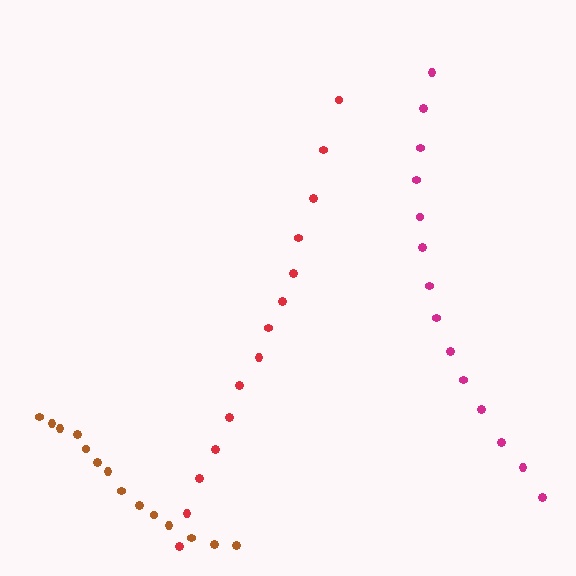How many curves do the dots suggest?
There are 3 distinct paths.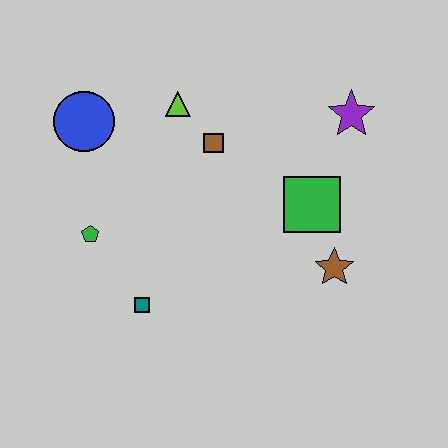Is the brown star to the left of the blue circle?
No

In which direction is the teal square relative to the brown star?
The teal square is to the left of the brown star.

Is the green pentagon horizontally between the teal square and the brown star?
No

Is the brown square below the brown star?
No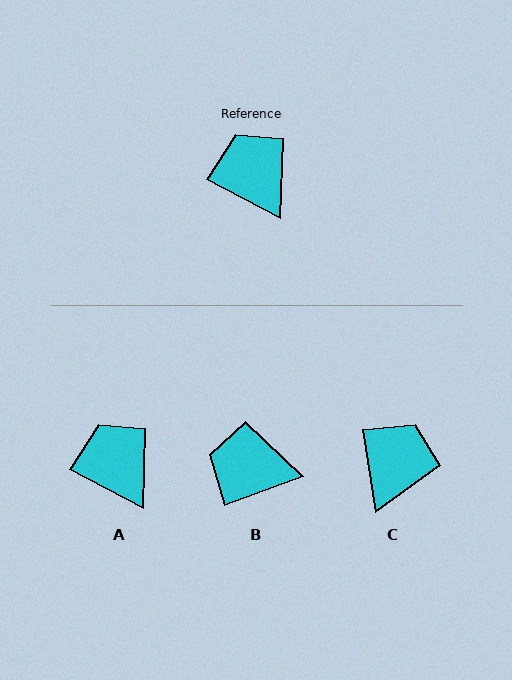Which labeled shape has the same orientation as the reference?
A.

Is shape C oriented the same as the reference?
No, it is off by about 53 degrees.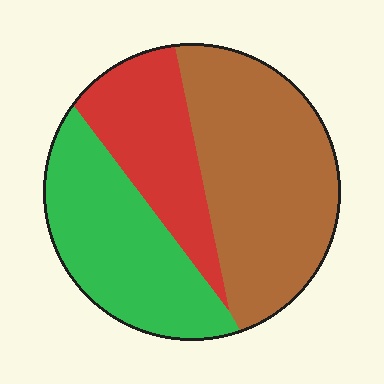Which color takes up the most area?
Brown, at roughly 45%.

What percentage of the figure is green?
Green covers about 30% of the figure.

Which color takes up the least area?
Red, at roughly 25%.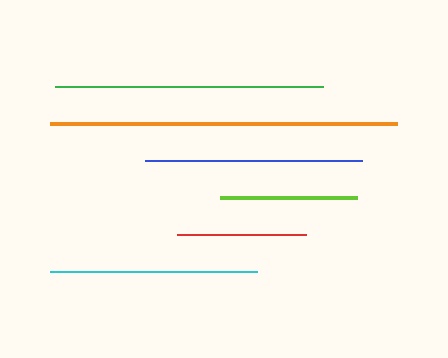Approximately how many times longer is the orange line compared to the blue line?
The orange line is approximately 1.6 times the length of the blue line.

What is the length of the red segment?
The red segment is approximately 129 pixels long.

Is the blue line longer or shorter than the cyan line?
The blue line is longer than the cyan line.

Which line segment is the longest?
The orange line is the longest at approximately 348 pixels.